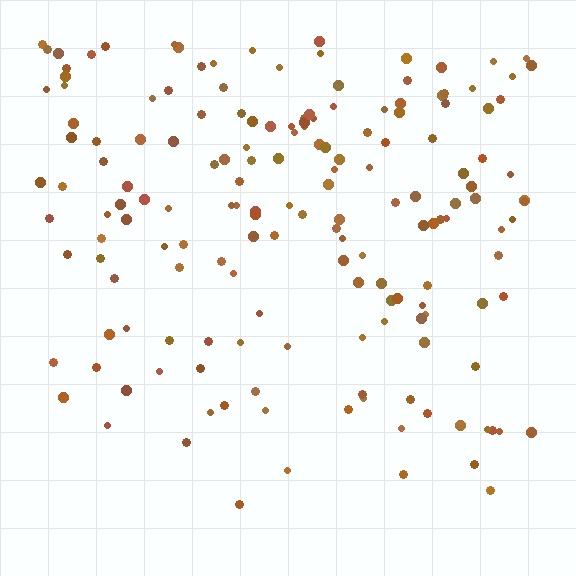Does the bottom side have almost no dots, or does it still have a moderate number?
Still a moderate number, just noticeably fewer than the top.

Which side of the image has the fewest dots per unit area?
The bottom.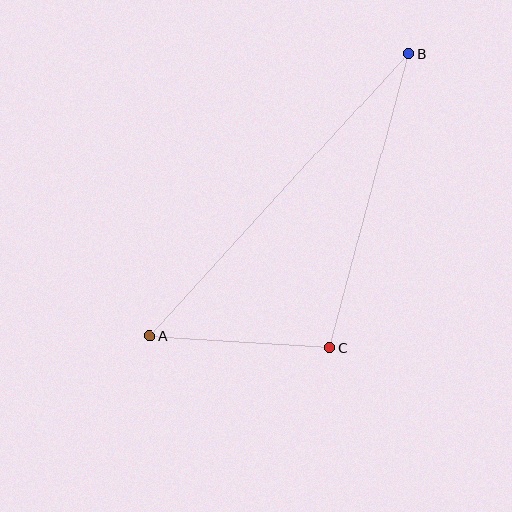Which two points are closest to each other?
Points A and C are closest to each other.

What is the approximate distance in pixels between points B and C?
The distance between B and C is approximately 305 pixels.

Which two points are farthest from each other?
Points A and B are farthest from each other.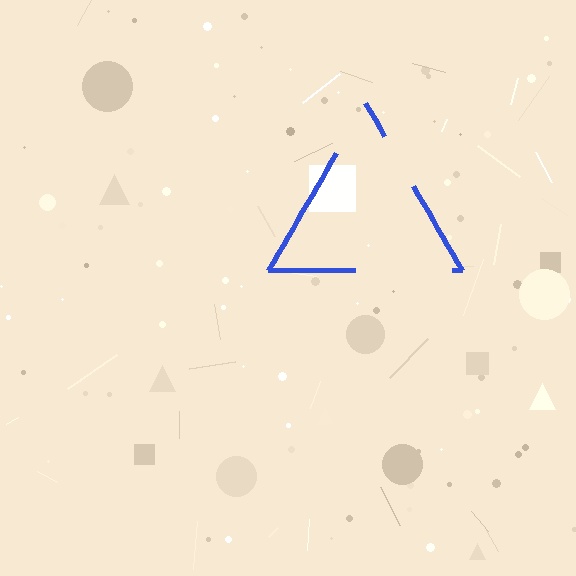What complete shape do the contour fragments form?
The contour fragments form a triangle.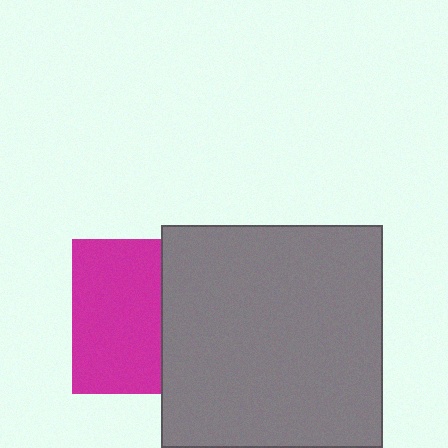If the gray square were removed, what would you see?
You would see the complete magenta square.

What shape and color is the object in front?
The object in front is a gray square.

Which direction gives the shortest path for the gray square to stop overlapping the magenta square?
Moving right gives the shortest separation.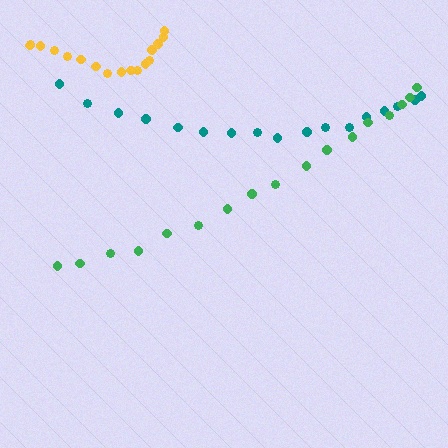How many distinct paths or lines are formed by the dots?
There are 3 distinct paths.